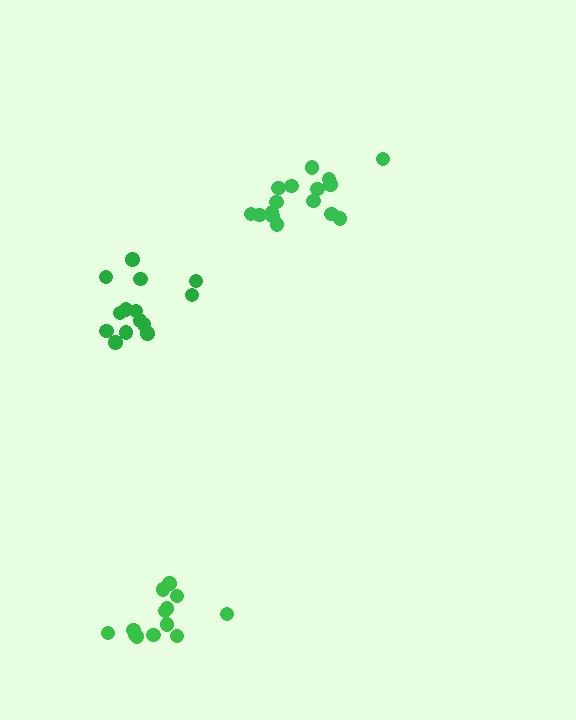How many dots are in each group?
Group 1: 13 dots, Group 2: 16 dots, Group 3: 14 dots (43 total).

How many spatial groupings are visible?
There are 3 spatial groupings.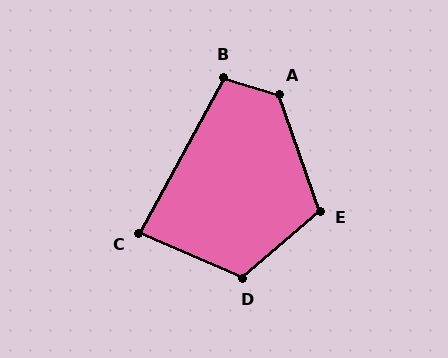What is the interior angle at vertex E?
Approximately 112 degrees (obtuse).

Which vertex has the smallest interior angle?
C, at approximately 85 degrees.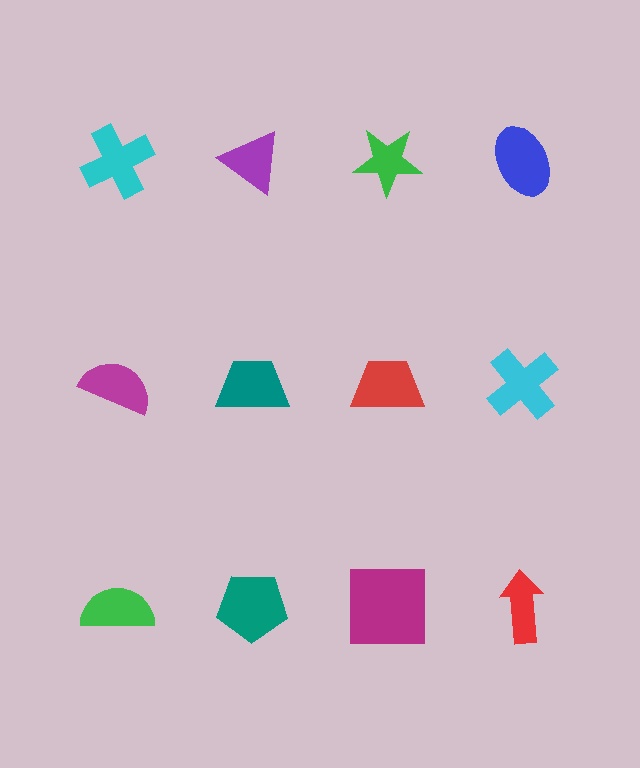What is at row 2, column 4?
A cyan cross.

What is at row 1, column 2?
A purple triangle.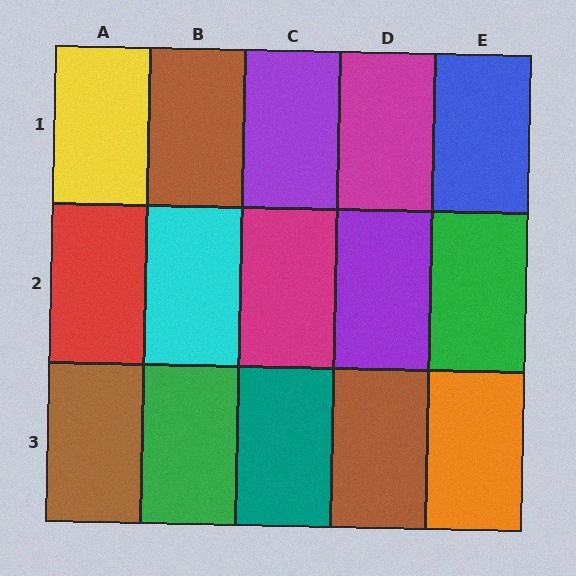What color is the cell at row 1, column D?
Magenta.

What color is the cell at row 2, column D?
Purple.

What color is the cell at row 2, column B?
Cyan.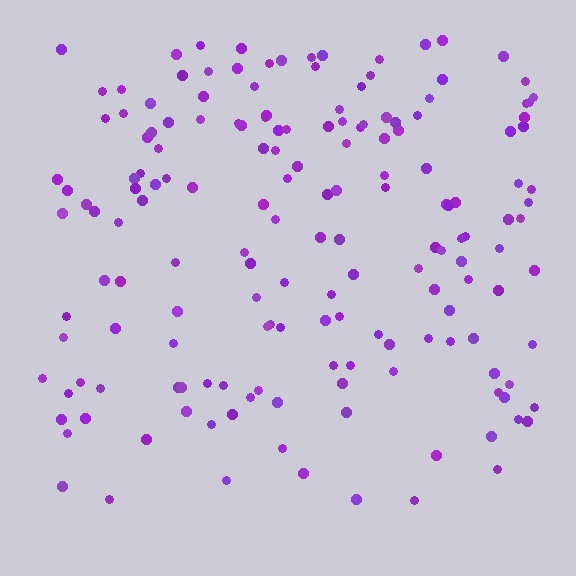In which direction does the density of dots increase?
From bottom to top, with the top side densest.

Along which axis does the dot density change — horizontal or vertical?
Vertical.